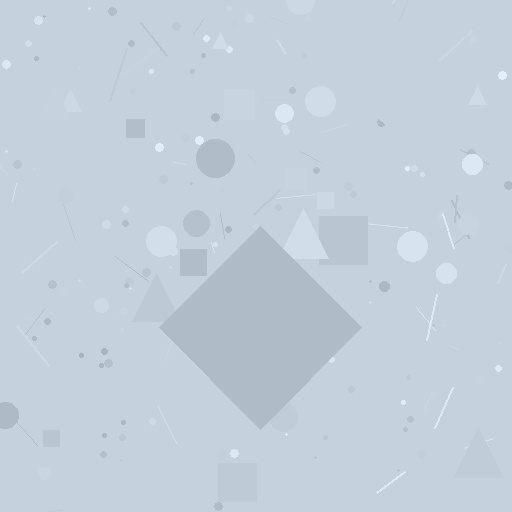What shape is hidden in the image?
A diamond is hidden in the image.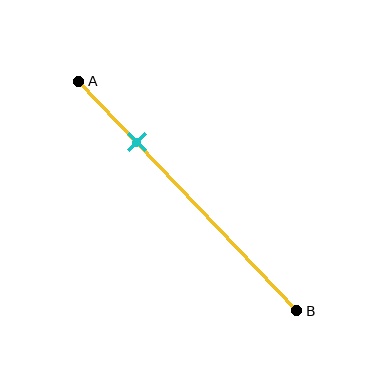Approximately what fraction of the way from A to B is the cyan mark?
The cyan mark is approximately 25% of the way from A to B.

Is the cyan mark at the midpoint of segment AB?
No, the mark is at about 25% from A, not at the 50% midpoint.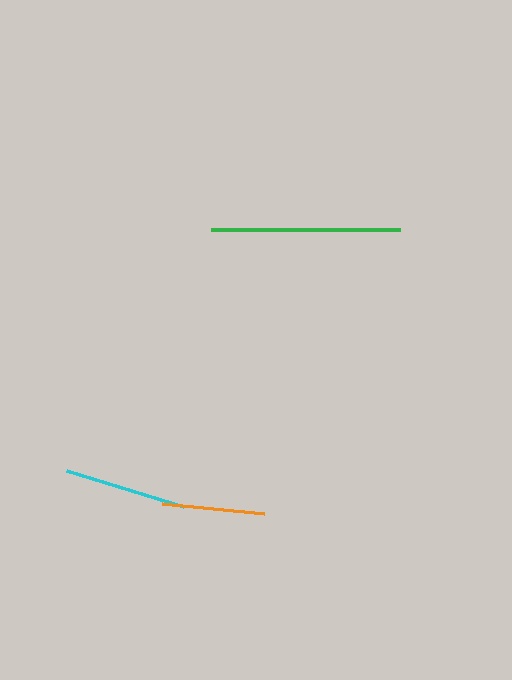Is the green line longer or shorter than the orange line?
The green line is longer than the orange line.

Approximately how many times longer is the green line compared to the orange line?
The green line is approximately 1.8 times the length of the orange line.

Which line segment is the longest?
The green line is the longest at approximately 189 pixels.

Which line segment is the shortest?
The orange line is the shortest at approximately 103 pixels.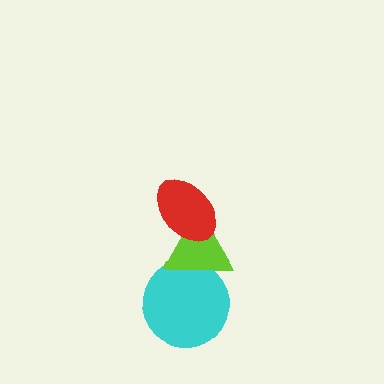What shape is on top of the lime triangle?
The red ellipse is on top of the lime triangle.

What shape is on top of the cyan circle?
The lime triangle is on top of the cyan circle.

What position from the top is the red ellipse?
The red ellipse is 1st from the top.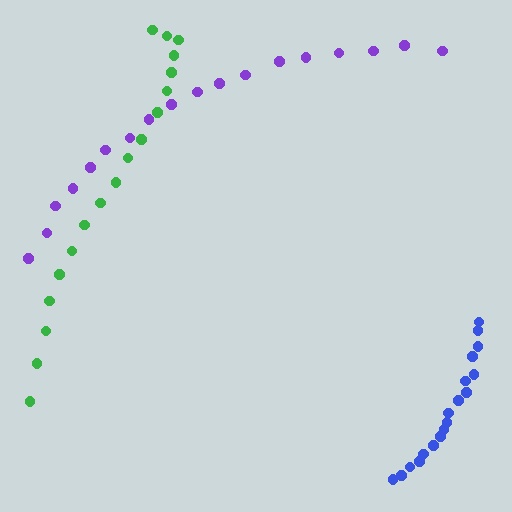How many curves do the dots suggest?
There are 3 distinct paths.